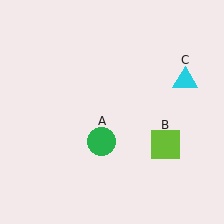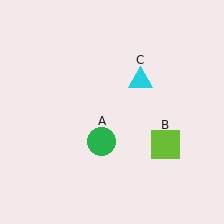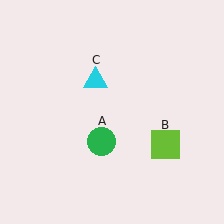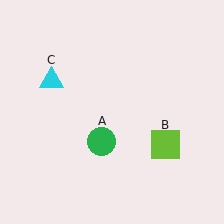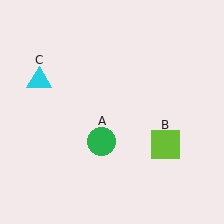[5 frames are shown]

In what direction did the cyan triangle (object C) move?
The cyan triangle (object C) moved left.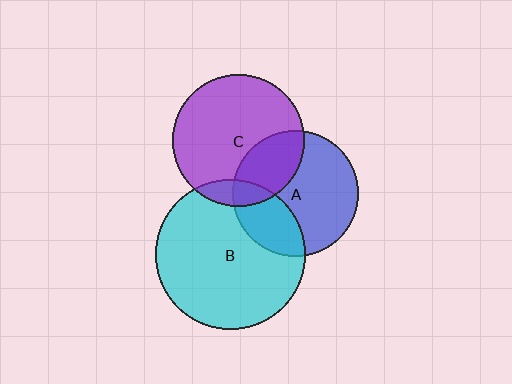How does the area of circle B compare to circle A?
Approximately 1.4 times.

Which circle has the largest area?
Circle B (cyan).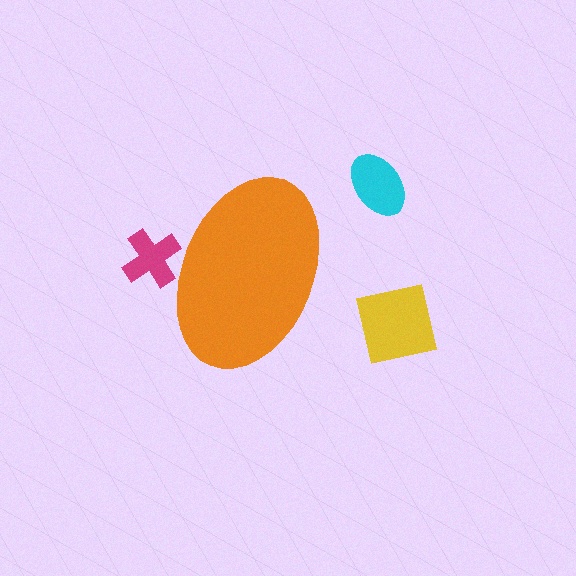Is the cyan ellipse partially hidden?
No, the cyan ellipse is fully visible.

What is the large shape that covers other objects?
An orange ellipse.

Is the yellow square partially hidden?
No, the yellow square is fully visible.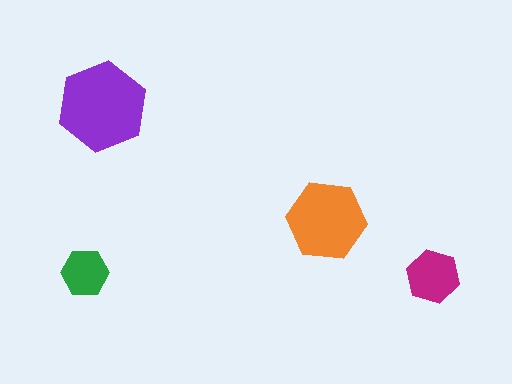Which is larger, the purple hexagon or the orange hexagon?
The purple one.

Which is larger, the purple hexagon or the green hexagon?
The purple one.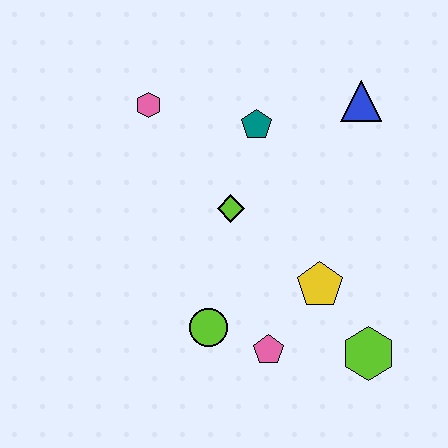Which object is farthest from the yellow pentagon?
The pink hexagon is farthest from the yellow pentagon.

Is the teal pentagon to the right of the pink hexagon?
Yes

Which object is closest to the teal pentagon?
The lime diamond is closest to the teal pentagon.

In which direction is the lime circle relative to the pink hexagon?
The lime circle is below the pink hexagon.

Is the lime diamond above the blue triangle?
No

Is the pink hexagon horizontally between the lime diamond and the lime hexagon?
No